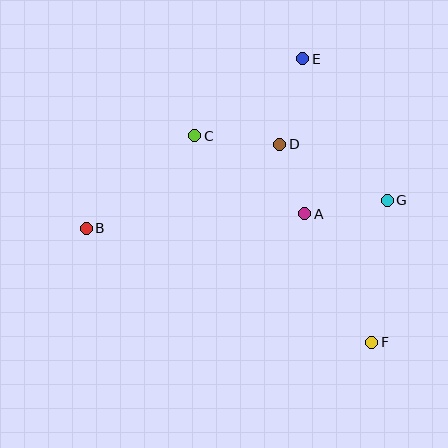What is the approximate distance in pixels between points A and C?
The distance between A and C is approximately 135 pixels.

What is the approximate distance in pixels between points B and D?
The distance between B and D is approximately 211 pixels.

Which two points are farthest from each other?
Points B and F are farthest from each other.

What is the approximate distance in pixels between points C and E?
The distance between C and E is approximately 132 pixels.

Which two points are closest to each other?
Points A and D are closest to each other.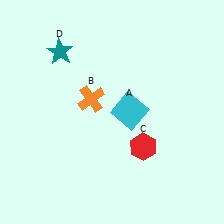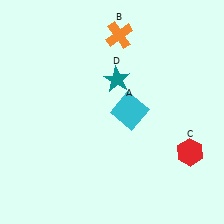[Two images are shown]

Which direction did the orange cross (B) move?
The orange cross (B) moved up.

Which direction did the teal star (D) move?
The teal star (D) moved right.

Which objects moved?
The objects that moved are: the orange cross (B), the red hexagon (C), the teal star (D).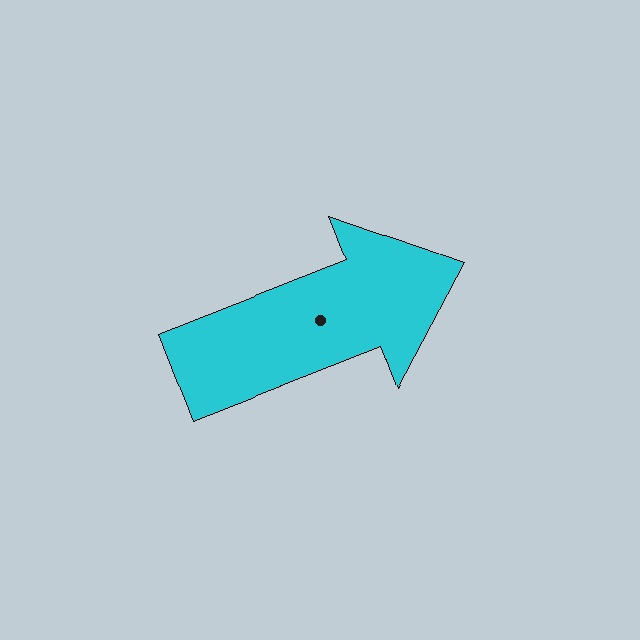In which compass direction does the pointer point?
East.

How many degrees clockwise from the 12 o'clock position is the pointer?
Approximately 68 degrees.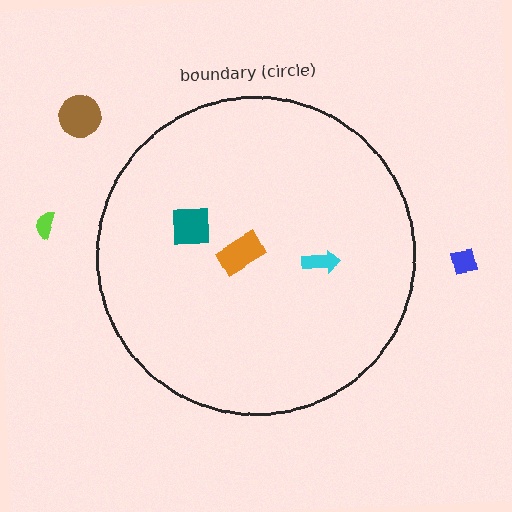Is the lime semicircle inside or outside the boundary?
Outside.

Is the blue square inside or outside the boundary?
Outside.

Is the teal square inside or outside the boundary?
Inside.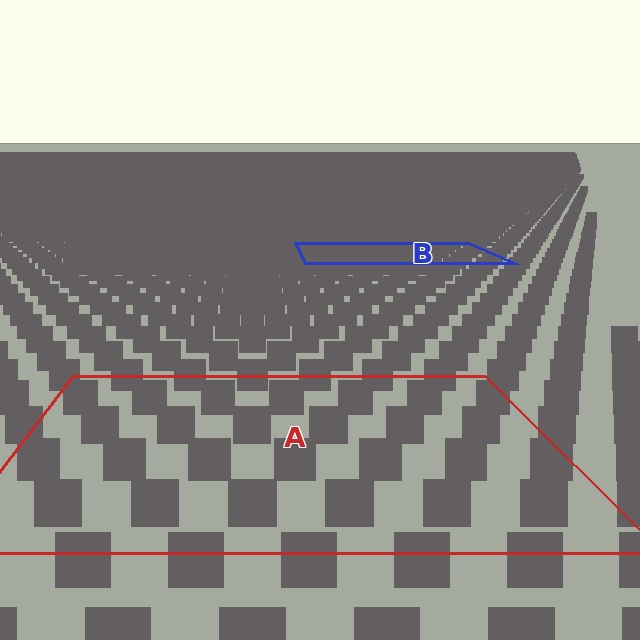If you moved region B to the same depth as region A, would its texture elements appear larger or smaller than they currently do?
They would appear larger. At a closer depth, the same texture elements are projected at a bigger on-screen size.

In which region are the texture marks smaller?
The texture marks are smaller in region B, because it is farther away.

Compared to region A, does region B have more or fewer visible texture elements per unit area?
Region B has more texture elements per unit area — they are packed more densely because it is farther away.